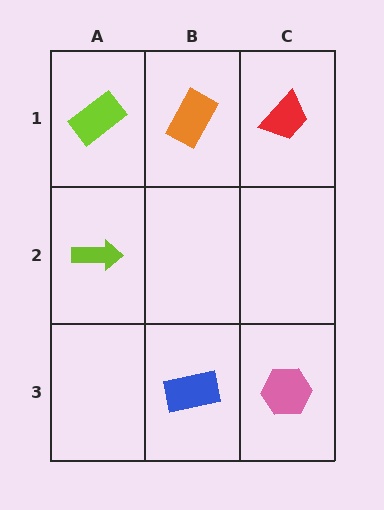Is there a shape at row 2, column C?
No, that cell is empty.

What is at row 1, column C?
A red trapezoid.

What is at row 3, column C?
A pink hexagon.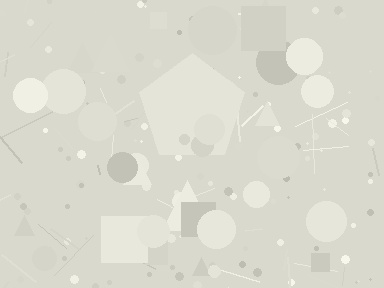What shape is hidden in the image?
A pentagon is hidden in the image.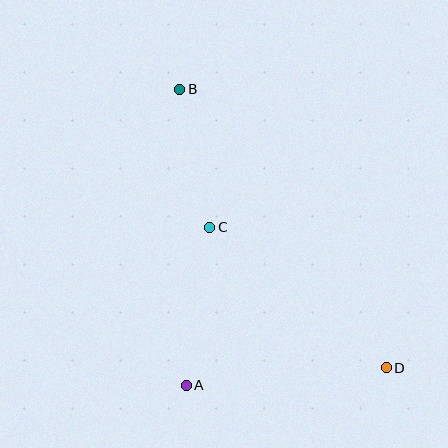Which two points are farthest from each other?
Points B and D are farthest from each other.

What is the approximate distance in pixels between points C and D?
The distance between C and D is approximately 226 pixels.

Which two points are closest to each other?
Points B and C are closest to each other.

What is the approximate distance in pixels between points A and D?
The distance between A and D is approximately 201 pixels.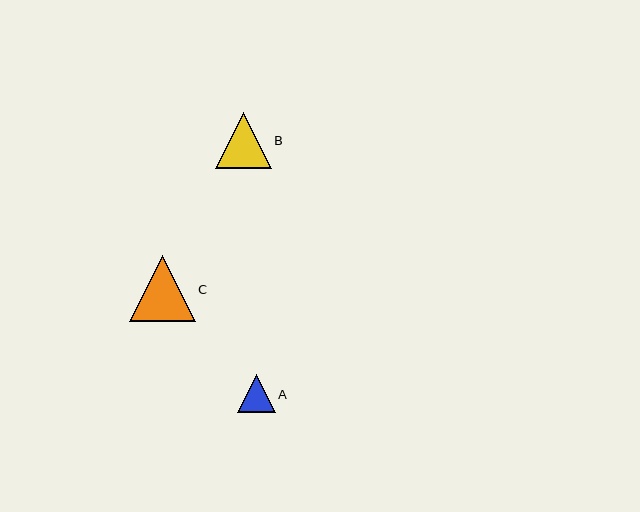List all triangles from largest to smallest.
From largest to smallest: C, B, A.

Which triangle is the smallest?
Triangle A is the smallest with a size of approximately 38 pixels.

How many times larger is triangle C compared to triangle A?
Triangle C is approximately 1.7 times the size of triangle A.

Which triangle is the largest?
Triangle C is the largest with a size of approximately 66 pixels.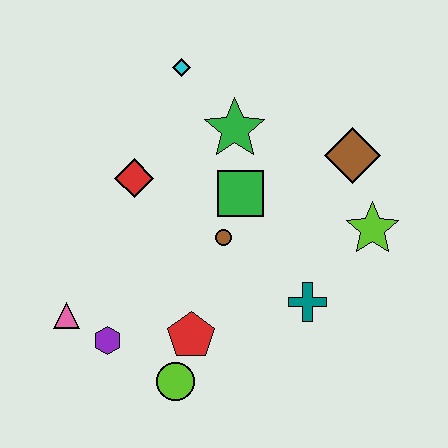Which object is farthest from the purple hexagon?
The brown diamond is farthest from the purple hexagon.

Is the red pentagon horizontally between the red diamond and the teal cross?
Yes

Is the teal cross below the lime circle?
No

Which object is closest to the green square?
The brown circle is closest to the green square.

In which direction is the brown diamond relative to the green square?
The brown diamond is to the right of the green square.